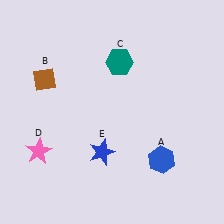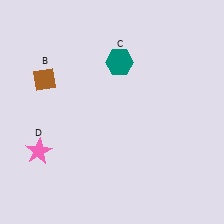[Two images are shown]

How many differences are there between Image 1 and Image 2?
There are 2 differences between the two images.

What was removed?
The blue star (E), the blue hexagon (A) were removed in Image 2.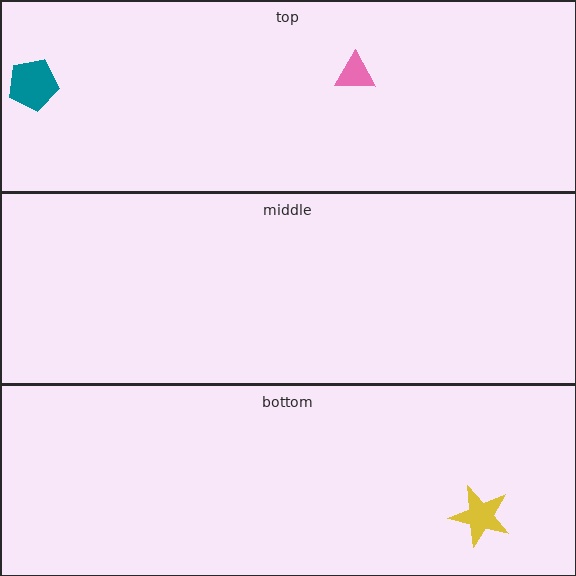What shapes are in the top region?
The pink triangle, the teal pentagon.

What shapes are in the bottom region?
The yellow star.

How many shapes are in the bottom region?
1.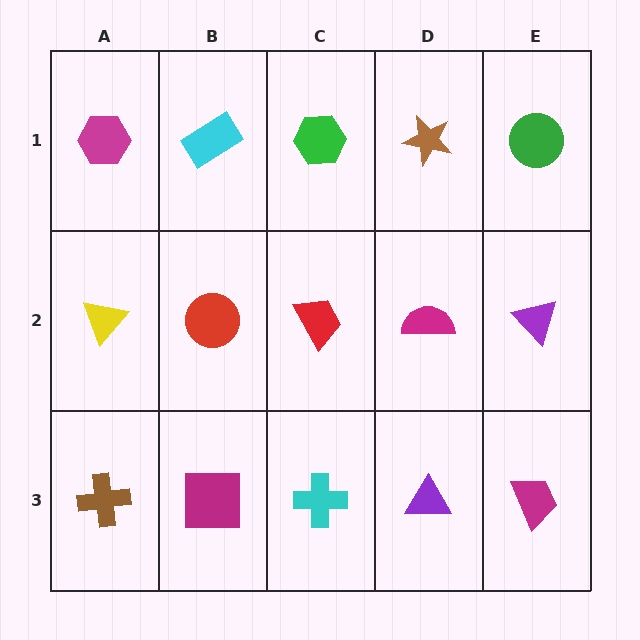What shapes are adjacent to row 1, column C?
A red trapezoid (row 2, column C), a cyan rectangle (row 1, column B), a brown star (row 1, column D).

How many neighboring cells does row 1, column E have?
2.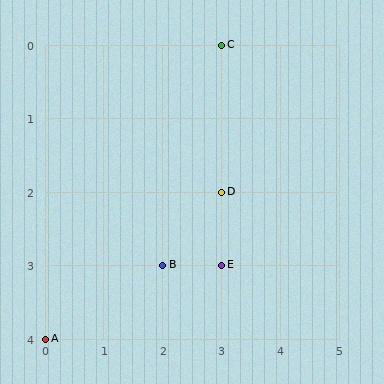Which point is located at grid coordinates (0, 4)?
Point A is at (0, 4).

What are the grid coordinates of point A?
Point A is at grid coordinates (0, 4).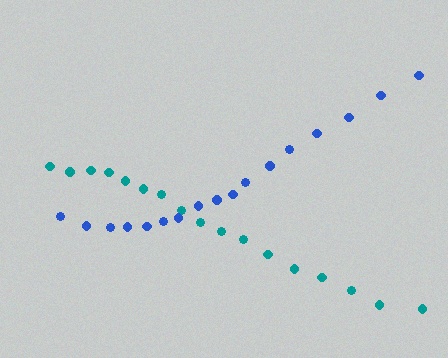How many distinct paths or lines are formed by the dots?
There are 2 distinct paths.